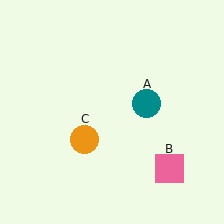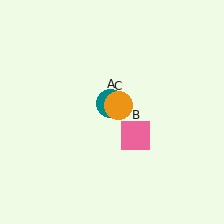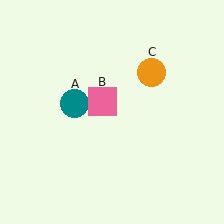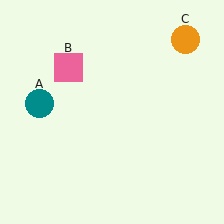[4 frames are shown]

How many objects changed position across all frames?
3 objects changed position: teal circle (object A), pink square (object B), orange circle (object C).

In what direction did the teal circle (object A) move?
The teal circle (object A) moved left.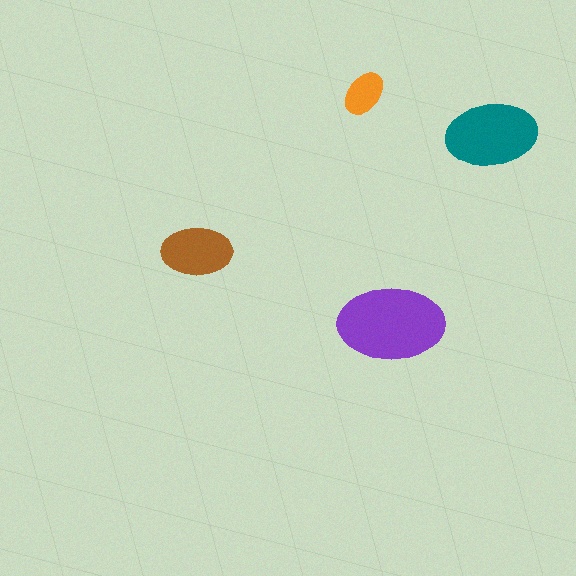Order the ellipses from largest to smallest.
the purple one, the teal one, the brown one, the orange one.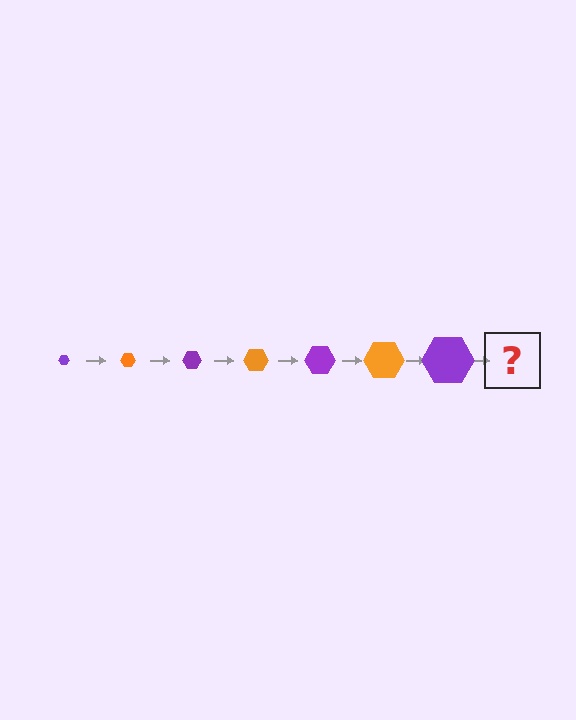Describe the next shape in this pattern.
It should be an orange hexagon, larger than the previous one.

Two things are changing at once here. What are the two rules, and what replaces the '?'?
The two rules are that the hexagon grows larger each step and the color cycles through purple and orange. The '?' should be an orange hexagon, larger than the previous one.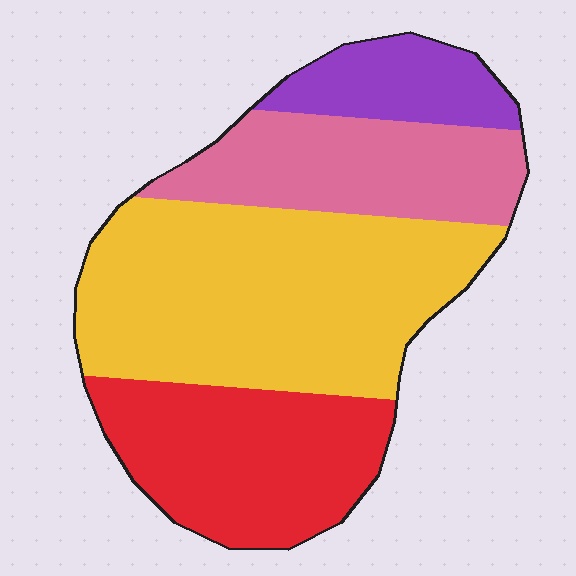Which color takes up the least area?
Purple, at roughly 10%.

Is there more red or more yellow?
Yellow.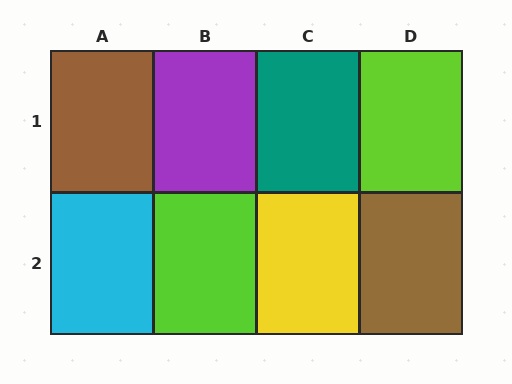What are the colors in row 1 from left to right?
Brown, purple, teal, lime.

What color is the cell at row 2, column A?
Cyan.